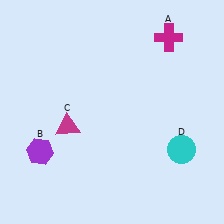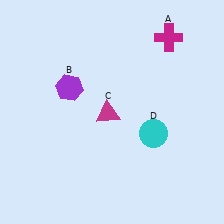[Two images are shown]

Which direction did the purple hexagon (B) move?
The purple hexagon (B) moved up.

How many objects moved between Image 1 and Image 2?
3 objects moved between the two images.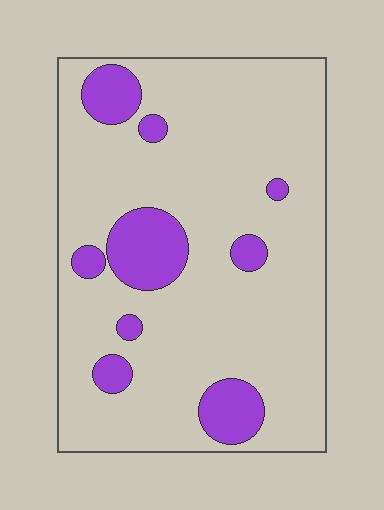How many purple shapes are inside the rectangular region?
9.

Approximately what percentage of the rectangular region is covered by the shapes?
Approximately 15%.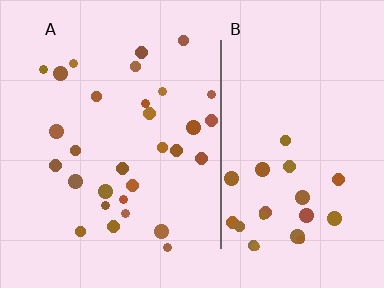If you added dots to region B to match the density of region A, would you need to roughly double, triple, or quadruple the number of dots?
Approximately double.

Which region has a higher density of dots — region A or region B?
A (the left).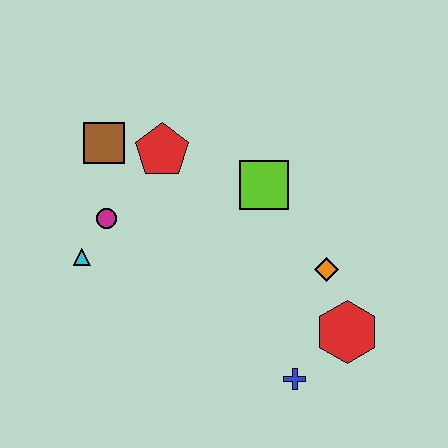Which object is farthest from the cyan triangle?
The red hexagon is farthest from the cyan triangle.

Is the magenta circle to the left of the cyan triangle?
No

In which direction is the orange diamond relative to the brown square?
The orange diamond is to the right of the brown square.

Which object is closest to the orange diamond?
The red hexagon is closest to the orange diamond.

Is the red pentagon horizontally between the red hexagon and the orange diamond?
No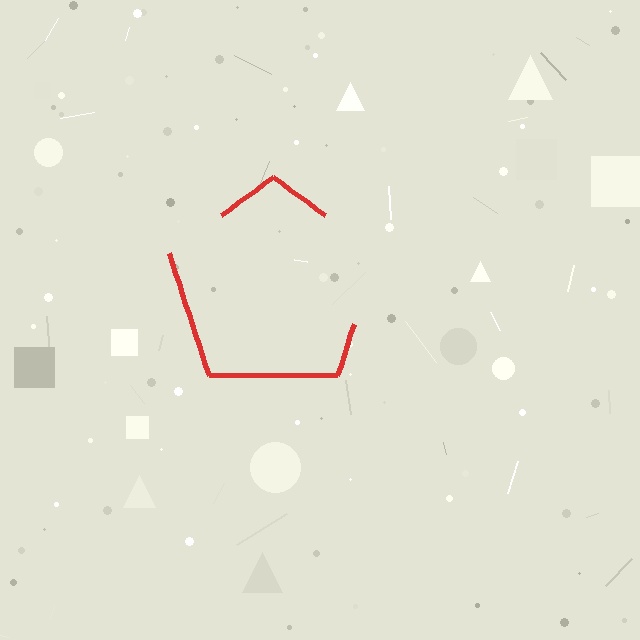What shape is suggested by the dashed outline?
The dashed outline suggests a pentagon.